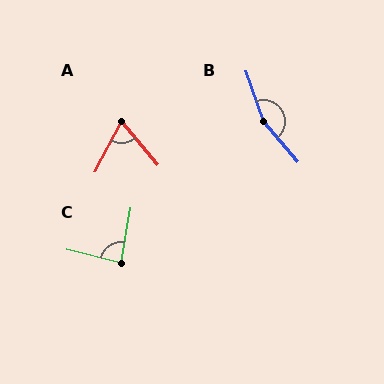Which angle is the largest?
B, at approximately 158 degrees.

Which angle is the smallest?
A, at approximately 68 degrees.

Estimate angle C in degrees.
Approximately 85 degrees.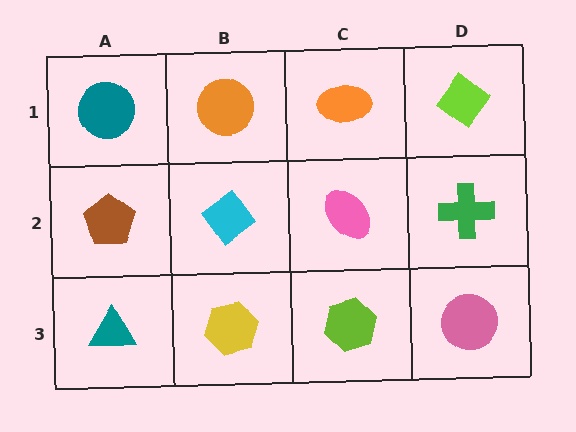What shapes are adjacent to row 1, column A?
A brown pentagon (row 2, column A), an orange circle (row 1, column B).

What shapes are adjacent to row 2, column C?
An orange ellipse (row 1, column C), a lime hexagon (row 3, column C), a cyan diamond (row 2, column B), a green cross (row 2, column D).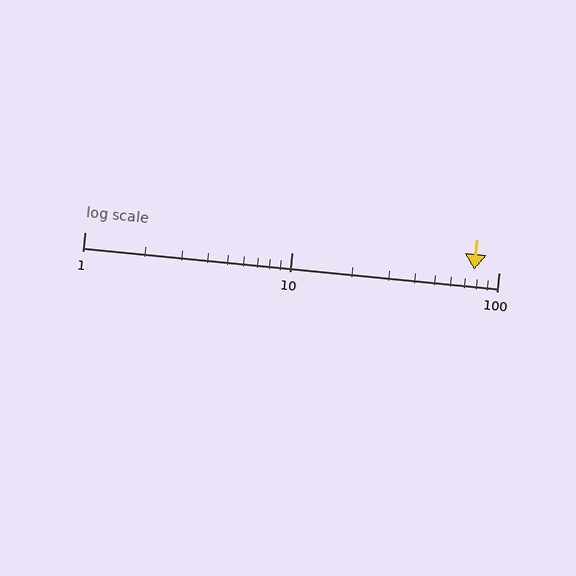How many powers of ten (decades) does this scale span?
The scale spans 2 decades, from 1 to 100.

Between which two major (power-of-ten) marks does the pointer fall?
The pointer is between 10 and 100.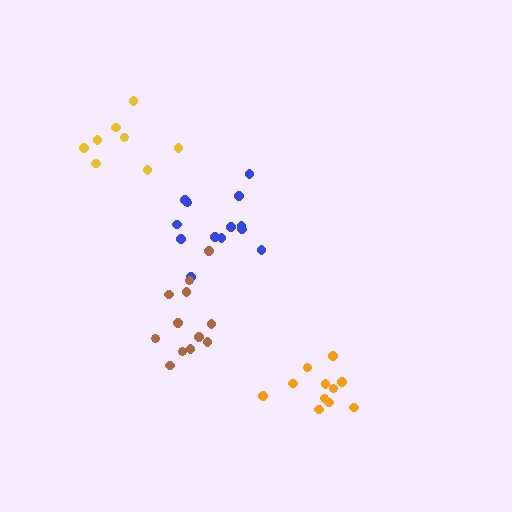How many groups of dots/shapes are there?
There are 4 groups.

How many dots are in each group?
Group 1: 13 dots, Group 2: 12 dots, Group 3: 8 dots, Group 4: 11 dots (44 total).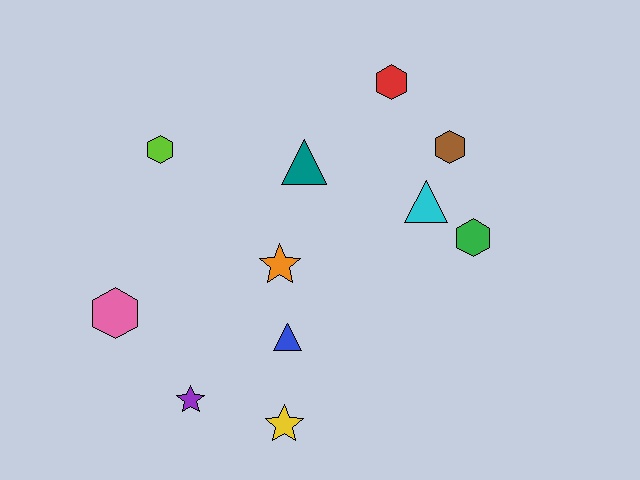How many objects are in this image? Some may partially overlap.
There are 11 objects.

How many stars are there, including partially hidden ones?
There are 3 stars.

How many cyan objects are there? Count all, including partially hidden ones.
There is 1 cyan object.